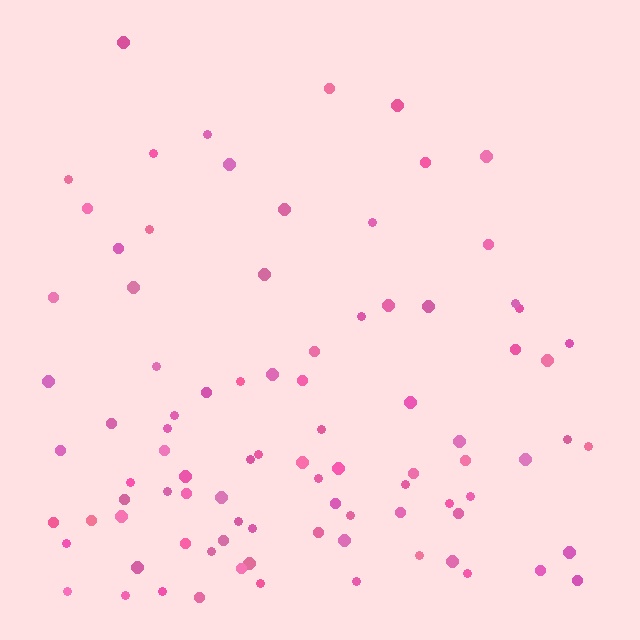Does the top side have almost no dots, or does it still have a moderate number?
Still a moderate number, just noticeably fewer than the bottom.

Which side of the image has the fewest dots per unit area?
The top.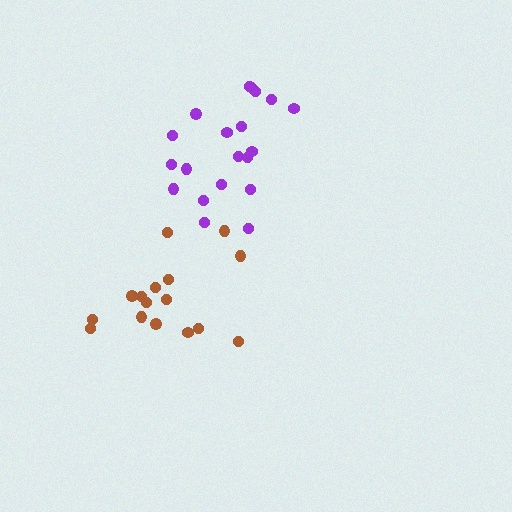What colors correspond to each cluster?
The clusters are colored: purple, brown.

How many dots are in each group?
Group 1: 20 dots, Group 2: 16 dots (36 total).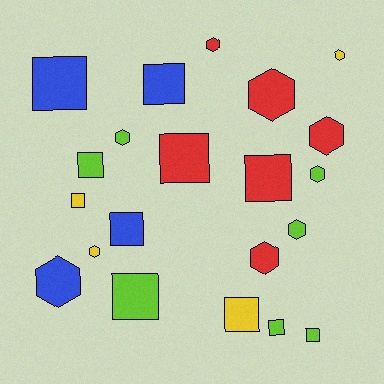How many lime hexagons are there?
There are 3 lime hexagons.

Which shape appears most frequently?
Square, with 11 objects.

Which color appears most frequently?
Lime, with 7 objects.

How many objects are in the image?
There are 21 objects.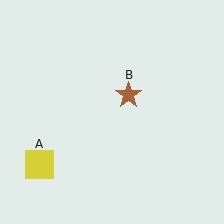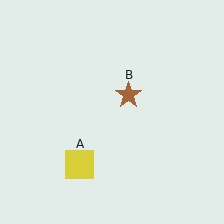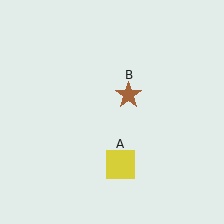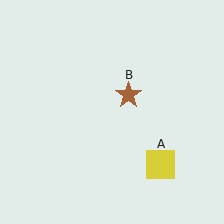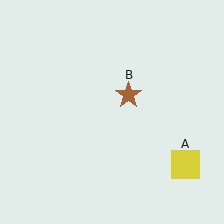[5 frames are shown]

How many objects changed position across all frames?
1 object changed position: yellow square (object A).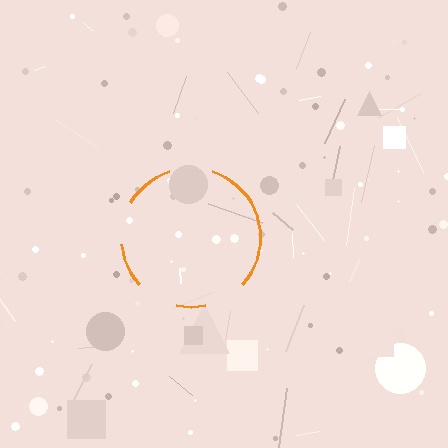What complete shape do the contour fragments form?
The contour fragments form a circle.